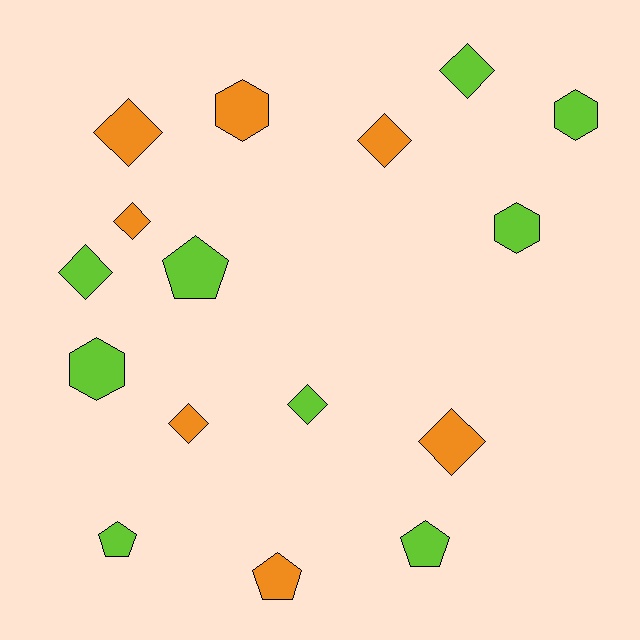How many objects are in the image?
There are 16 objects.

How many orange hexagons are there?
There is 1 orange hexagon.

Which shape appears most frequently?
Diamond, with 8 objects.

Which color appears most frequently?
Lime, with 9 objects.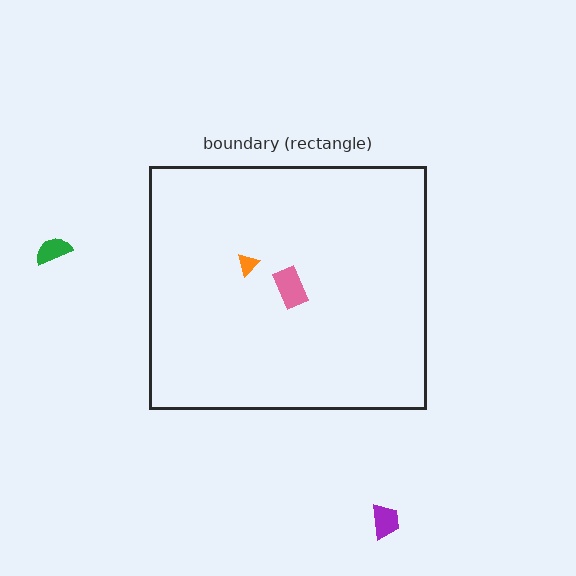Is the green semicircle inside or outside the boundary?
Outside.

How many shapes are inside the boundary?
2 inside, 2 outside.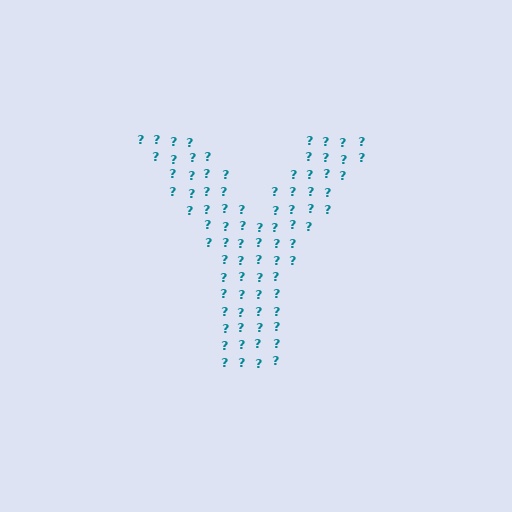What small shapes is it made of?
It is made of small question marks.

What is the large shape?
The large shape is the letter Y.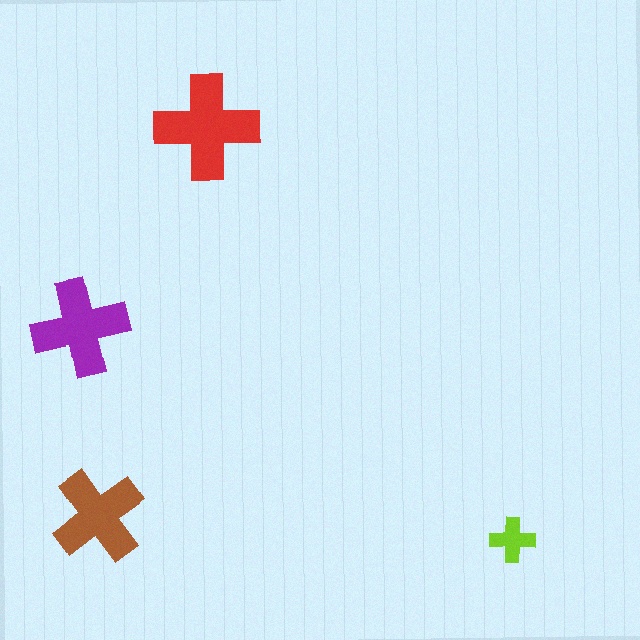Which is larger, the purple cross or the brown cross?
The purple one.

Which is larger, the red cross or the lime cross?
The red one.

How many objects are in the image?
There are 4 objects in the image.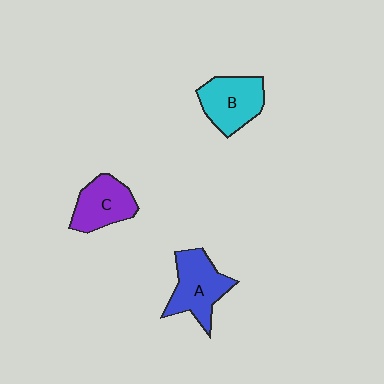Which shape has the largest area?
Shape A (blue).